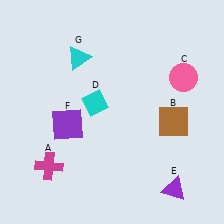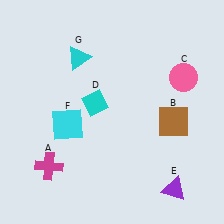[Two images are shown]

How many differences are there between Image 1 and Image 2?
There is 1 difference between the two images.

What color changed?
The square (F) changed from purple in Image 1 to cyan in Image 2.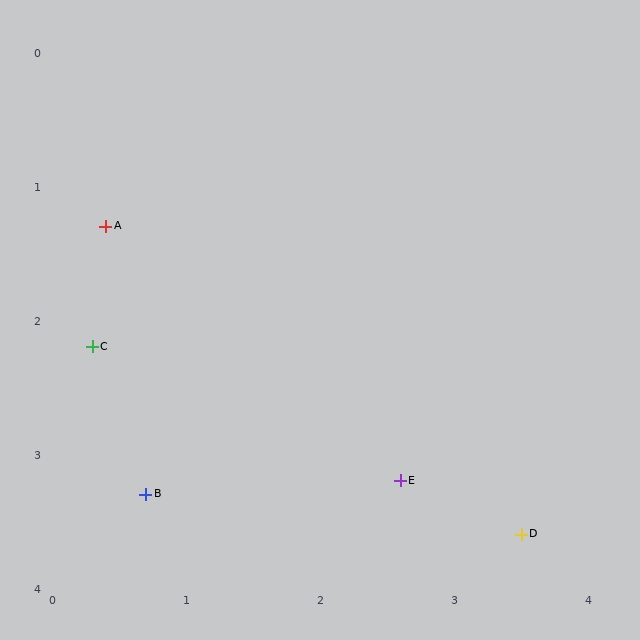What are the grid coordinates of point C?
Point C is at approximately (0.3, 2.2).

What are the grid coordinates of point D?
Point D is at approximately (3.5, 3.6).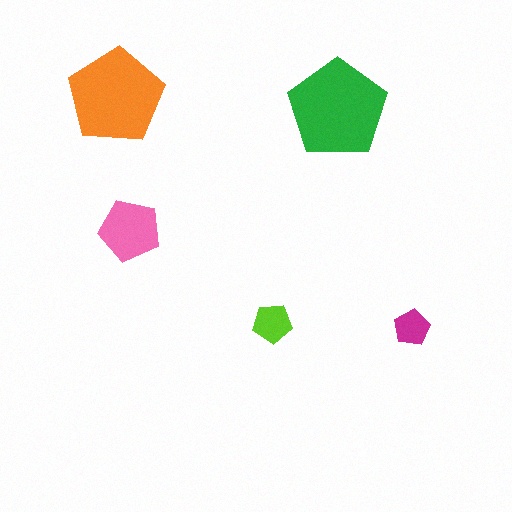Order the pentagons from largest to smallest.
the green one, the orange one, the pink one, the lime one, the magenta one.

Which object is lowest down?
The magenta pentagon is bottommost.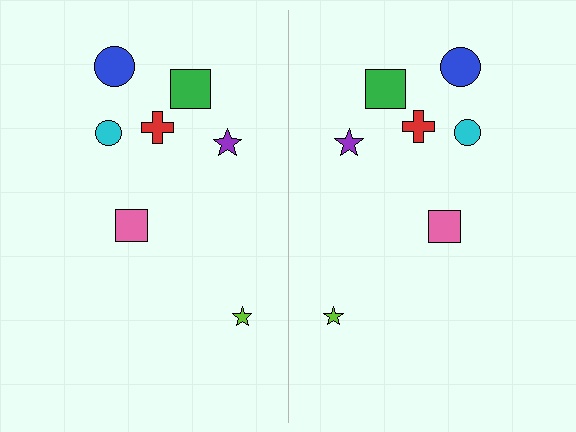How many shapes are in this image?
There are 14 shapes in this image.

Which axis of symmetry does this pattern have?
The pattern has a vertical axis of symmetry running through the center of the image.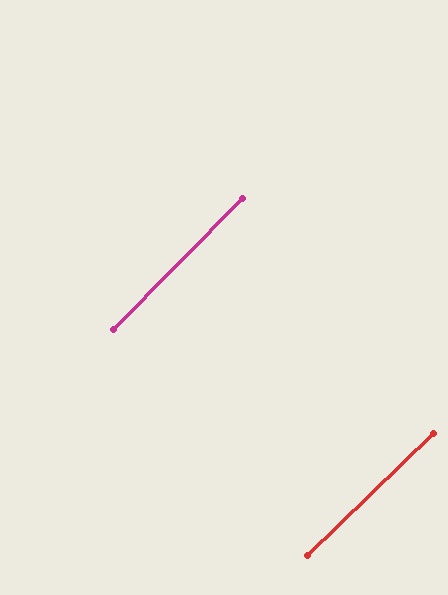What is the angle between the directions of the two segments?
Approximately 2 degrees.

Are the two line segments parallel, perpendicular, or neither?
Parallel — their directions differ by only 1.5°.